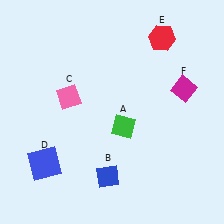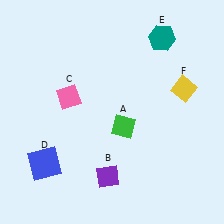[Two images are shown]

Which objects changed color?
B changed from blue to purple. E changed from red to teal. F changed from magenta to yellow.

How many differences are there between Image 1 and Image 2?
There are 3 differences between the two images.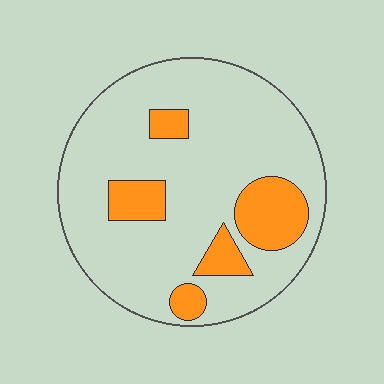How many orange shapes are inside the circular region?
5.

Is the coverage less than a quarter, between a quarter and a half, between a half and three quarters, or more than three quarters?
Less than a quarter.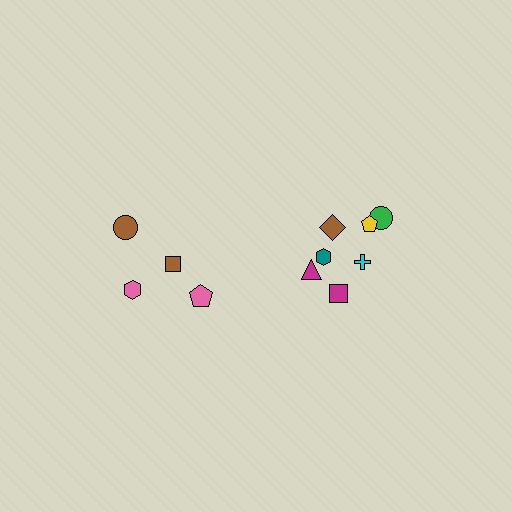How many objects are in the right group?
There are 7 objects.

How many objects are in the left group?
There are 4 objects.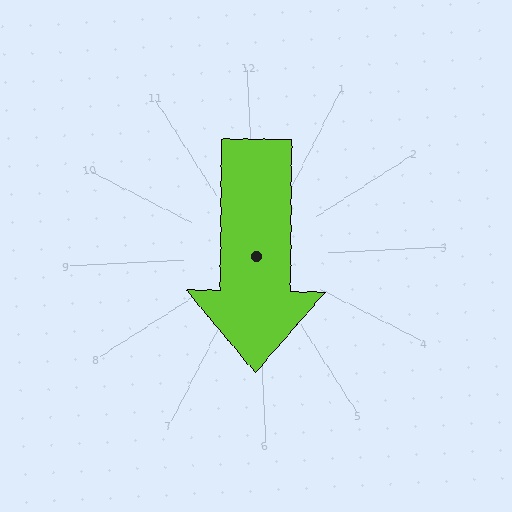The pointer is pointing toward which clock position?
Roughly 6 o'clock.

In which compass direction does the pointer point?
South.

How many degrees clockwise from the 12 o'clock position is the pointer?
Approximately 183 degrees.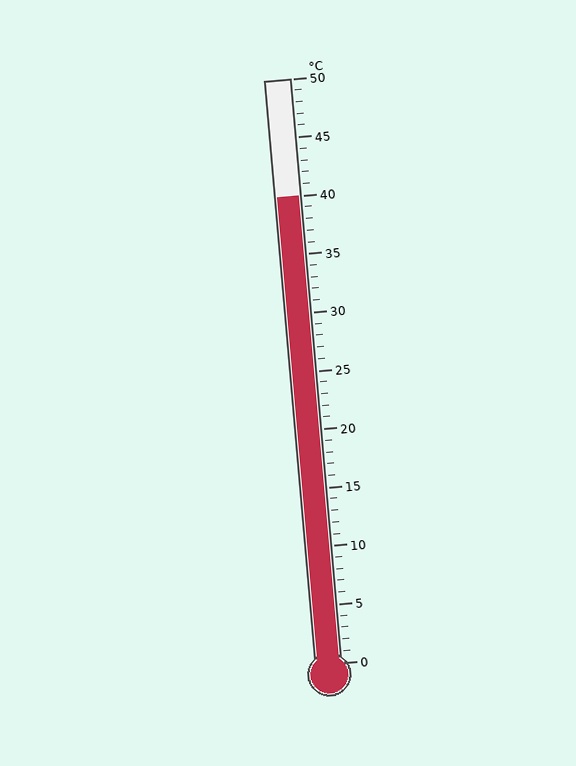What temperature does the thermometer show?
The thermometer shows approximately 40°C.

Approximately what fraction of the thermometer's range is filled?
The thermometer is filled to approximately 80% of its range.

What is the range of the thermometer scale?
The thermometer scale ranges from 0°C to 50°C.